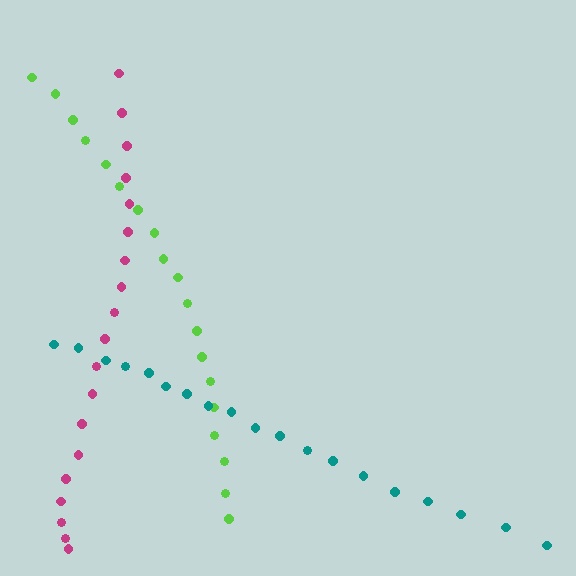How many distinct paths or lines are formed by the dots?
There are 3 distinct paths.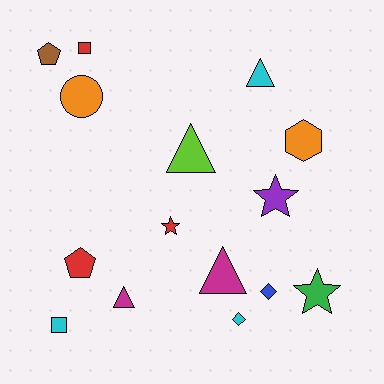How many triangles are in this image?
There are 4 triangles.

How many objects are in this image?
There are 15 objects.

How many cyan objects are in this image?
There are 3 cyan objects.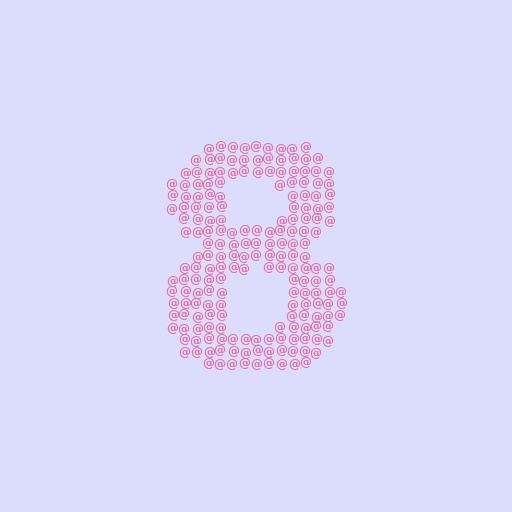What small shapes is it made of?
It is made of small at signs.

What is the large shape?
The large shape is the digit 8.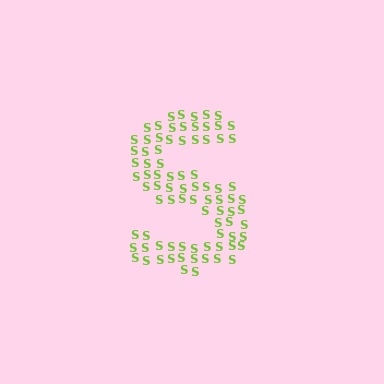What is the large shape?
The large shape is the letter S.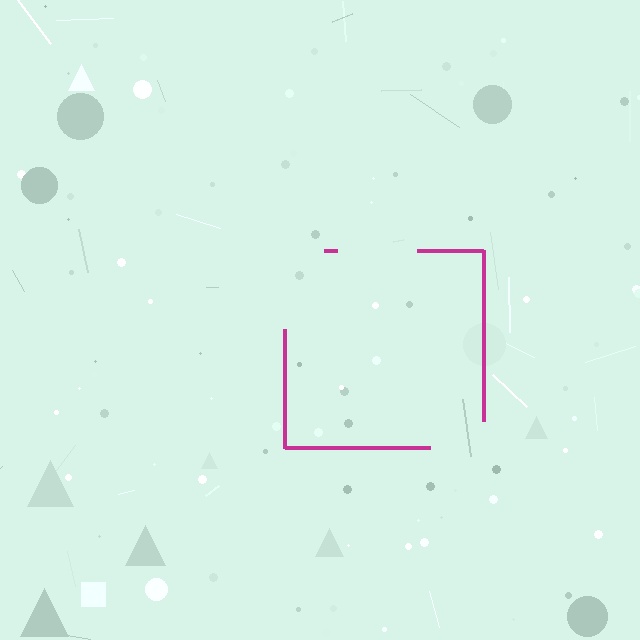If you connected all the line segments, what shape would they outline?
They would outline a square.